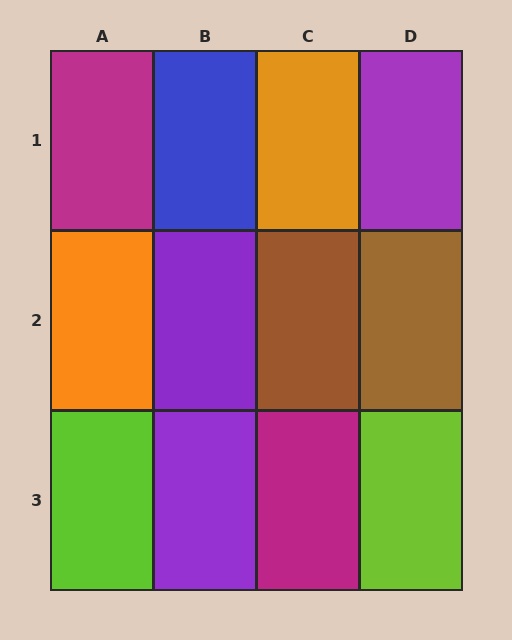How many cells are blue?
1 cell is blue.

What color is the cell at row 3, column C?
Magenta.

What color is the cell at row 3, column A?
Lime.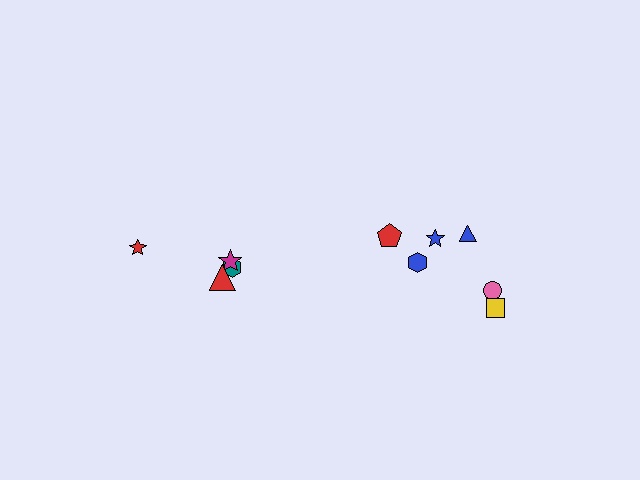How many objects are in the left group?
There are 4 objects.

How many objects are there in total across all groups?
There are 10 objects.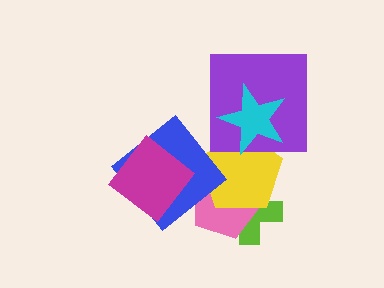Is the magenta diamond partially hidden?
No, no other shape covers it.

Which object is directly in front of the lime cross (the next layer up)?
The pink pentagon is directly in front of the lime cross.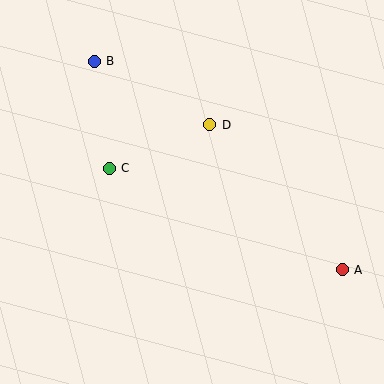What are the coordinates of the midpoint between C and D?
The midpoint between C and D is at (159, 147).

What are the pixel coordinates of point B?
Point B is at (94, 61).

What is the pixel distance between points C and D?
The distance between C and D is 110 pixels.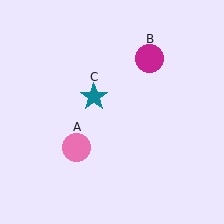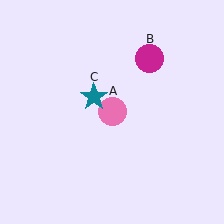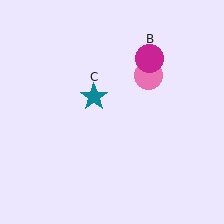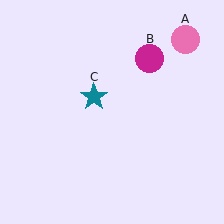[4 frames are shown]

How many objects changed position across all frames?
1 object changed position: pink circle (object A).